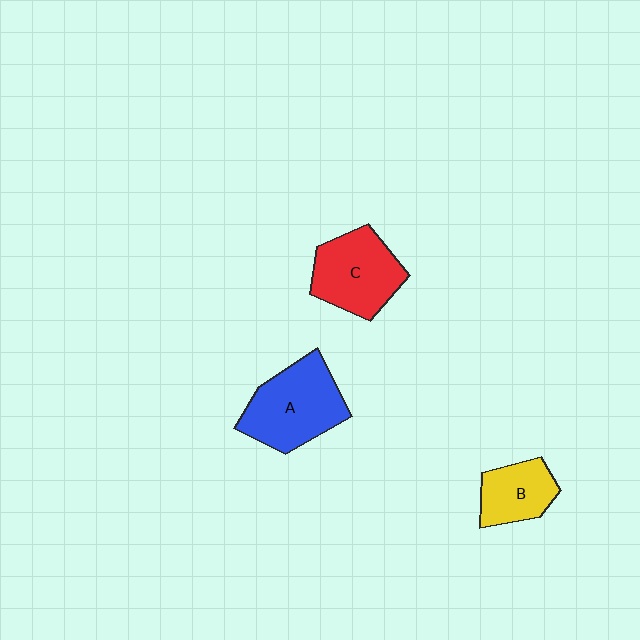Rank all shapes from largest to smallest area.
From largest to smallest: A (blue), C (red), B (yellow).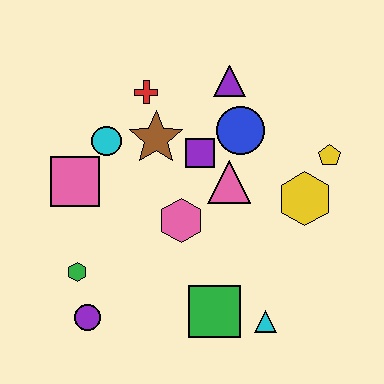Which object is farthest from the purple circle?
The yellow pentagon is farthest from the purple circle.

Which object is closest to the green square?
The cyan triangle is closest to the green square.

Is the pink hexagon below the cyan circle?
Yes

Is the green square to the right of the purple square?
Yes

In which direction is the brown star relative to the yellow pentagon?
The brown star is to the left of the yellow pentagon.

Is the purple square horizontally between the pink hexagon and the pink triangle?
Yes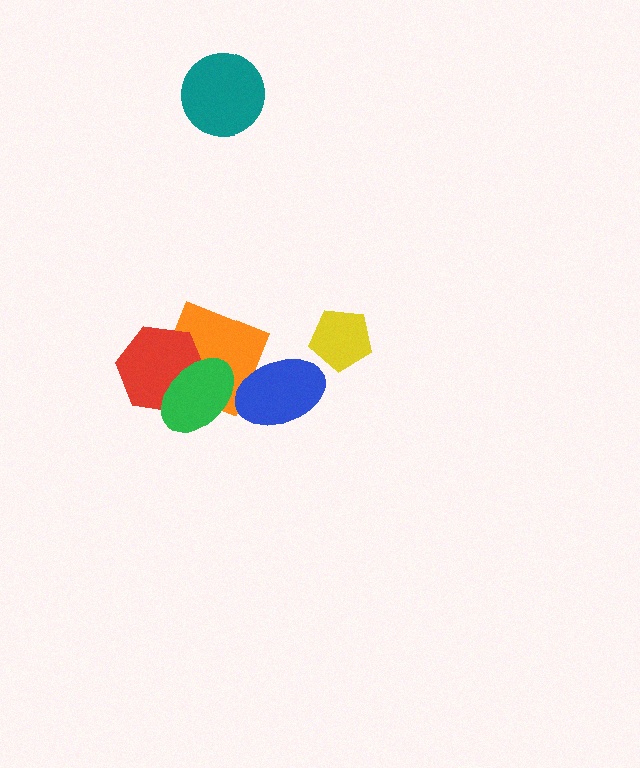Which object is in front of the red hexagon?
The green ellipse is in front of the red hexagon.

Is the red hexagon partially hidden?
Yes, it is partially covered by another shape.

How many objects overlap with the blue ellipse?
1 object overlaps with the blue ellipse.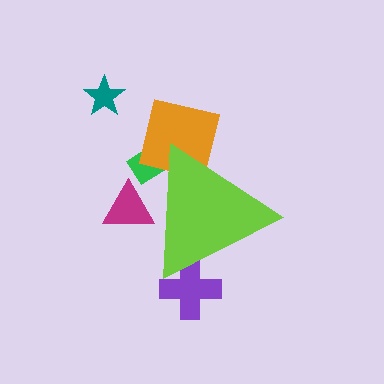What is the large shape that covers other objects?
A lime triangle.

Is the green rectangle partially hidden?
Yes, the green rectangle is partially hidden behind the lime triangle.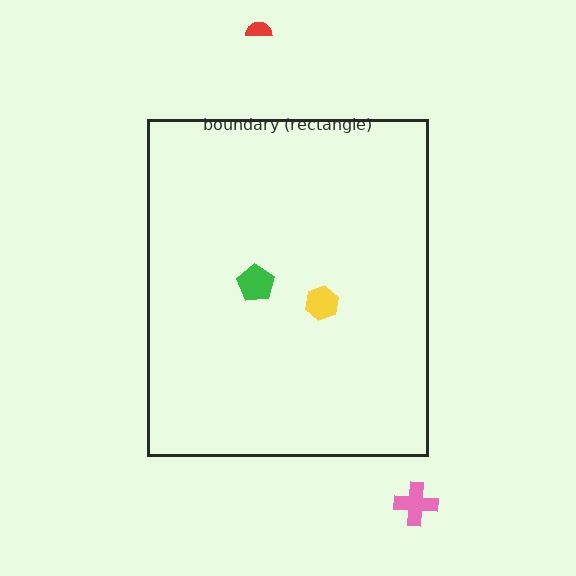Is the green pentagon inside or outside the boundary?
Inside.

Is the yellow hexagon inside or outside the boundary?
Inside.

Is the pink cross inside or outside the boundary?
Outside.